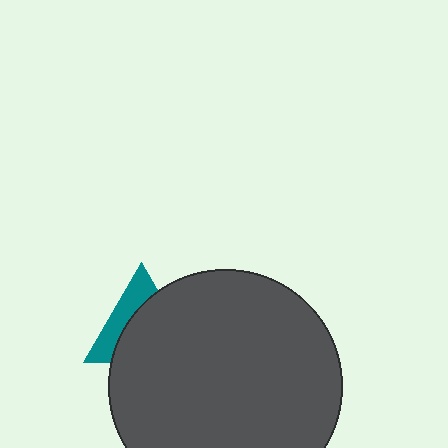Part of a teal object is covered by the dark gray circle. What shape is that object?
It is a triangle.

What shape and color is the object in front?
The object in front is a dark gray circle.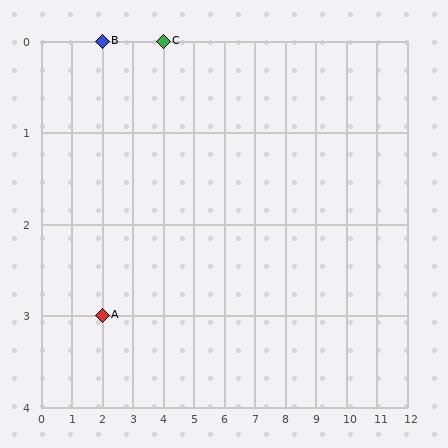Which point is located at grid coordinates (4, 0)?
Point C is at (4, 0).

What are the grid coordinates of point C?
Point C is at grid coordinates (4, 0).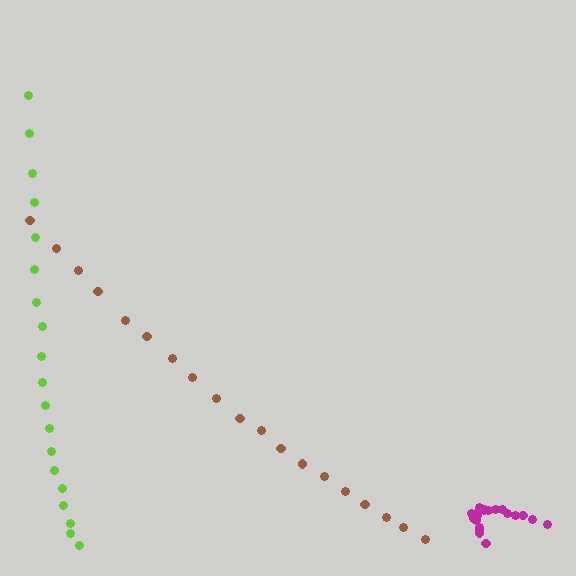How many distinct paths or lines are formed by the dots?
There are 3 distinct paths.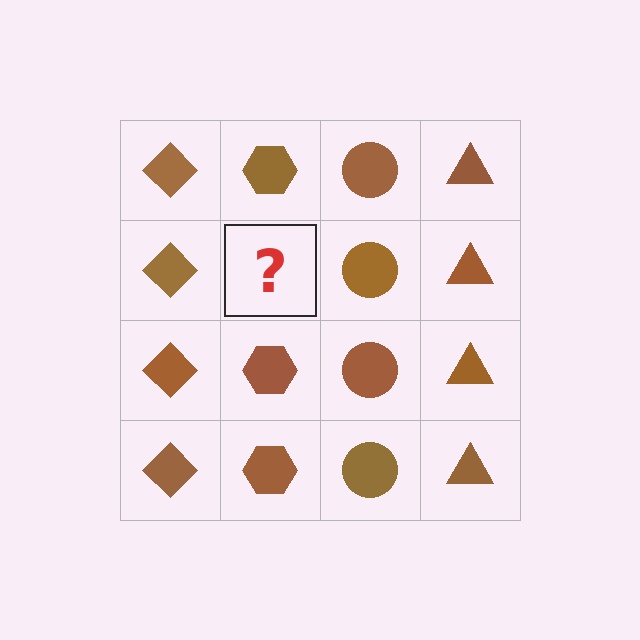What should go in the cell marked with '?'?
The missing cell should contain a brown hexagon.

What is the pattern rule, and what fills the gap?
The rule is that each column has a consistent shape. The gap should be filled with a brown hexagon.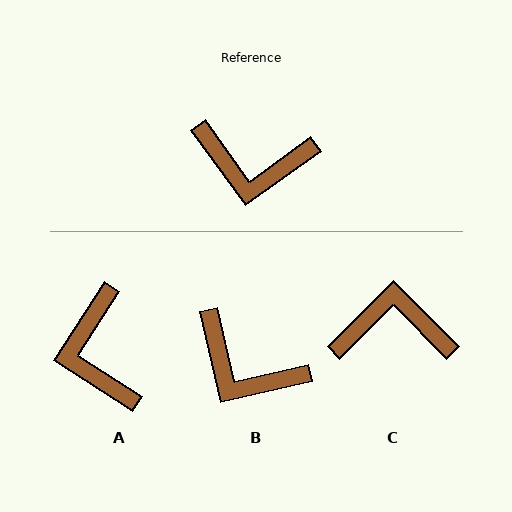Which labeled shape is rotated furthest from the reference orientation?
C, about 171 degrees away.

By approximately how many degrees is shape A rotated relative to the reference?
Approximately 69 degrees clockwise.